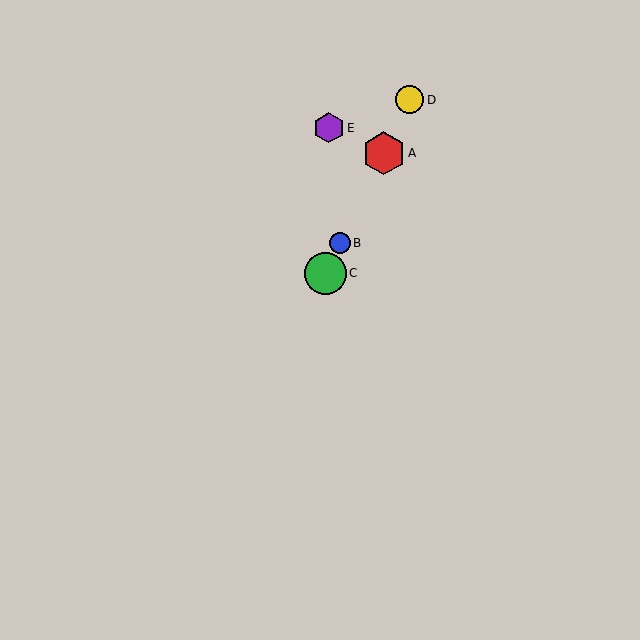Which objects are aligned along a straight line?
Objects A, B, C, D are aligned along a straight line.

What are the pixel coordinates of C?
Object C is at (325, 273).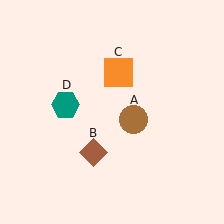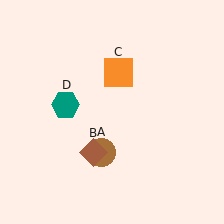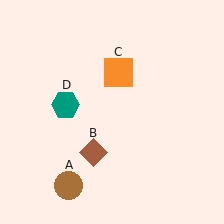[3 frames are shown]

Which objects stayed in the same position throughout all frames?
Brown diamond (object B) and orange square (object C) and teal hexagon (object D) remained stationary.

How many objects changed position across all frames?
1 object changed position: brown circle (object A).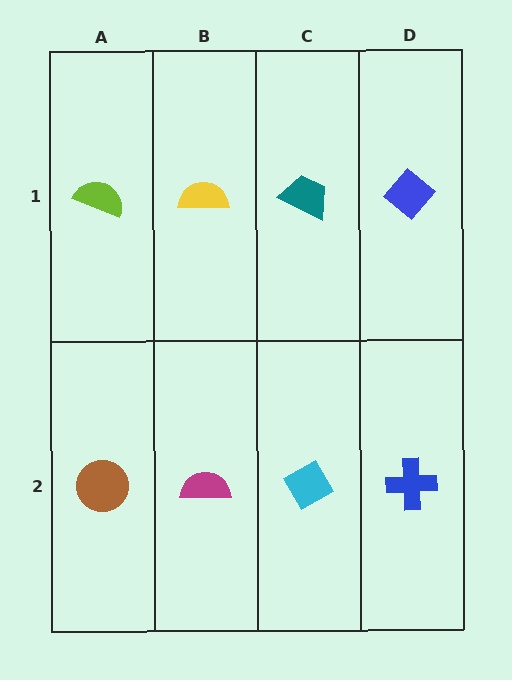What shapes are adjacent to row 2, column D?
A blue diamond (row 1, column D), a cyan diamond (row 2, column C).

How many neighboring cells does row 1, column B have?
3.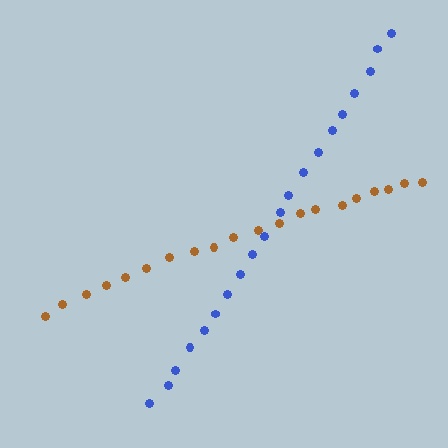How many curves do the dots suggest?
There are 2 distinct paths.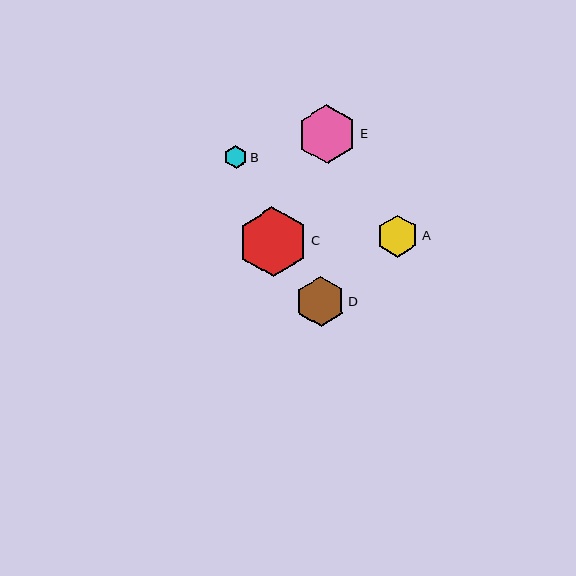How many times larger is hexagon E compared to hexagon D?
Hexagon E is approximately 1.2 times the size of hexagon D.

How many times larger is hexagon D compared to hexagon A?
Hexagon D is approximately 1.2 times the size of hexagon A.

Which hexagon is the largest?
Hexagon C is the largest with a size of approximately 70 pixels.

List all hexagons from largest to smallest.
From largest to smallest: C, E, D, A, B.